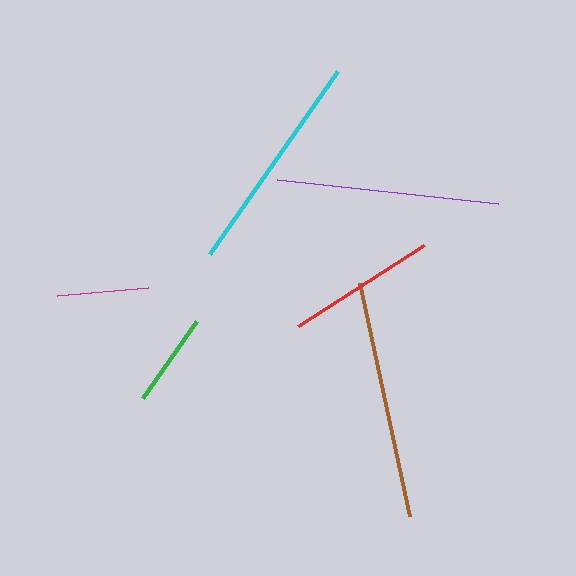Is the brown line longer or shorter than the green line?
The brown line is longer than the green line.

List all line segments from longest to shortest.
From longest to shortest: brown, cyan, purple, red, green, magenta.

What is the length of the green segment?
The green segment is approximately 94 pixels long.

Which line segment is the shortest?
The magenta line is the shortest at approximately 92 pixels.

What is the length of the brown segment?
The brown segment is approximately 238 pixels long.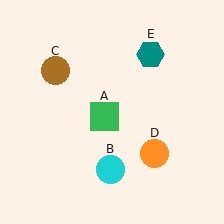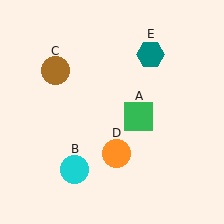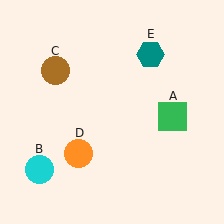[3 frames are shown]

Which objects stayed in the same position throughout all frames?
Brown circle (object C) and teal hexagon (object E) remained stationary.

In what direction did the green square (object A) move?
The green square (object A) moved right.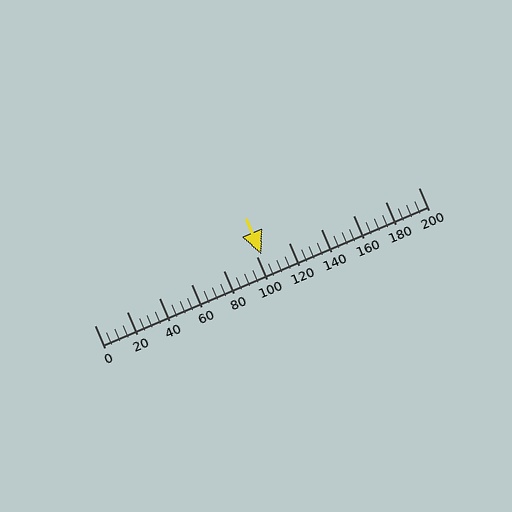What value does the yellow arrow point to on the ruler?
The yellow arrow points to approximately 103.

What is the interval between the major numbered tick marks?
The major tick marks are spaced 20 units apart.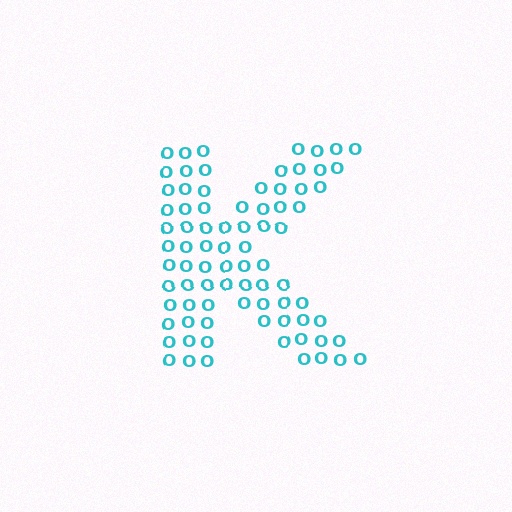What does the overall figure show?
The overall figure shows the letter K.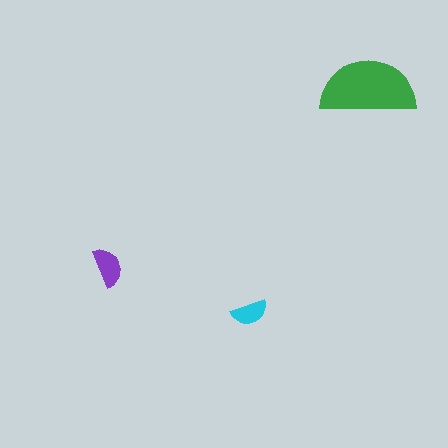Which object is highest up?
The green semicircle is topmost.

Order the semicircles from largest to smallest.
the green one, the purple one, the cyan one.